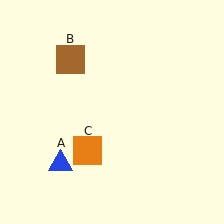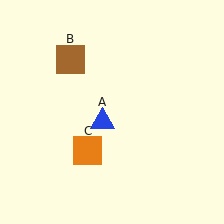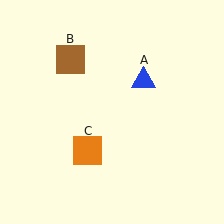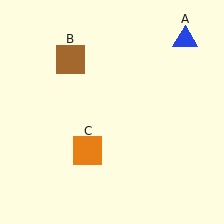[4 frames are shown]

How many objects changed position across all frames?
1 object changed position: blue triangle (object A).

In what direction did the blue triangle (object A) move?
The blue triangle (object A) moved up and to the right.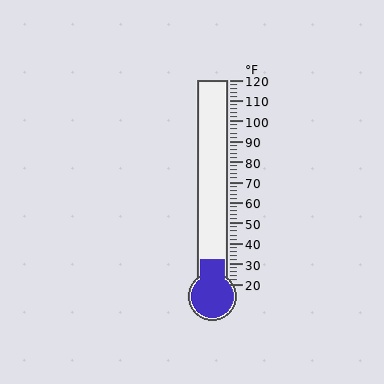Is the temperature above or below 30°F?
The temperature is above 30°F.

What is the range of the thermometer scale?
The thermometer scale ranges from 20°F to 120°F.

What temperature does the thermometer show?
The thermometer shows approximately 32°F.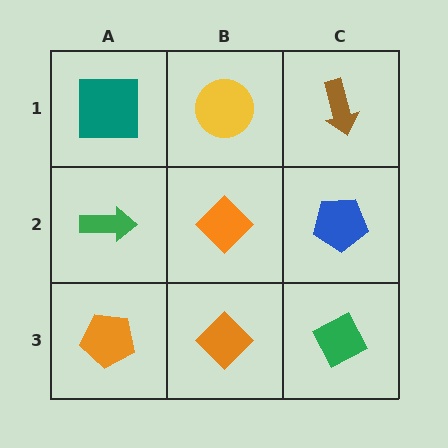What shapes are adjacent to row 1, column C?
A blue pentagon (row 2, column C), a yellow circle (row 1, column B).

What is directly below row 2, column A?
An orange pentagon.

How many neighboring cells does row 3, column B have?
3.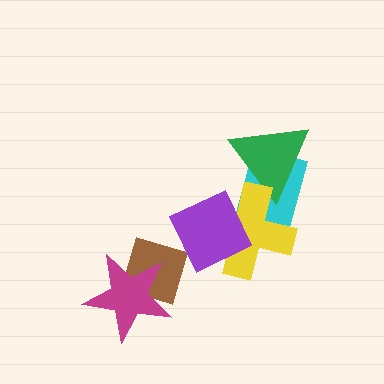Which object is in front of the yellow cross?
The purple square is in front of the yellow cross.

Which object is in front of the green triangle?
The yellow cross is in front of the green triangle.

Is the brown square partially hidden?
Yes, it is partially covered by another shape.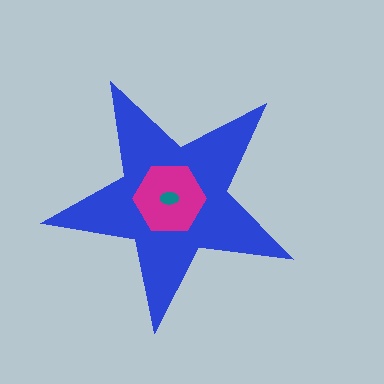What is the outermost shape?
The blue star.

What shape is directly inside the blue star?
The magenta hexagon.